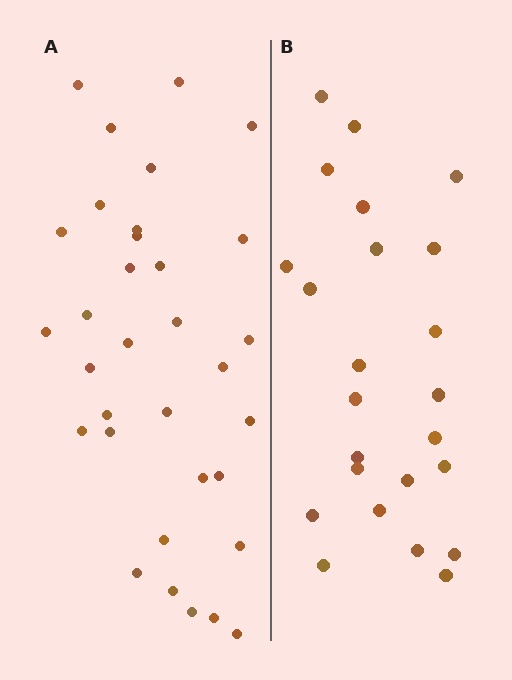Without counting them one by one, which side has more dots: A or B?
Region A (the left region) has more dots.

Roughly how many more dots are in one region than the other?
Region A has roughly 8 or so more dots than region B.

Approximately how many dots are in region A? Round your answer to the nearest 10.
About 30 dots. (The exact count is 33, which rounds to 30.)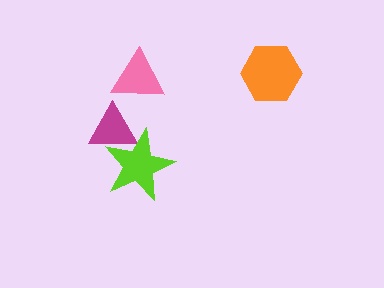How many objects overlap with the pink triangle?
0 objects overlap with the pink triangle.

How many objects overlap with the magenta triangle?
1 object overlaps with the magenta triangle.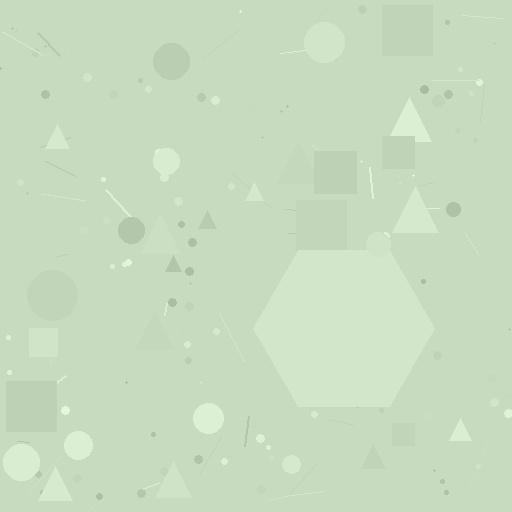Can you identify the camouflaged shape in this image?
The camouflaged shape is a hexagon.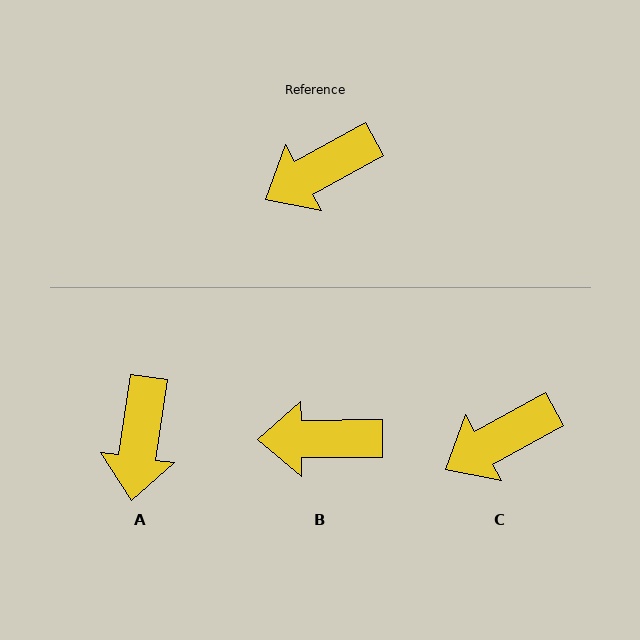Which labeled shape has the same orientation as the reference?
C.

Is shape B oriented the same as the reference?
No, it is off by about 28 degrees.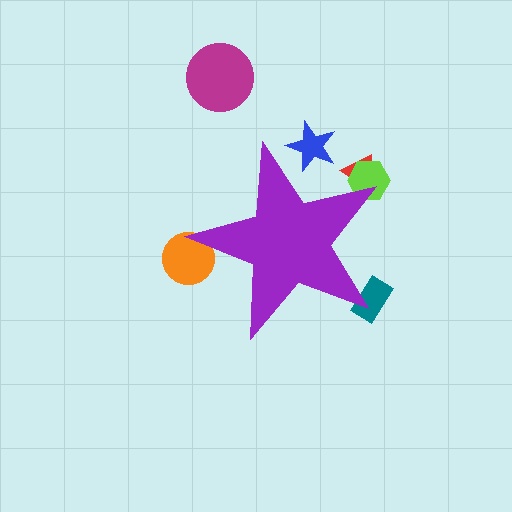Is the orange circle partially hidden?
Yes, the orange circle is partially hidden behind the purple star.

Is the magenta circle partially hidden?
No, the magenta circle is fully visible.